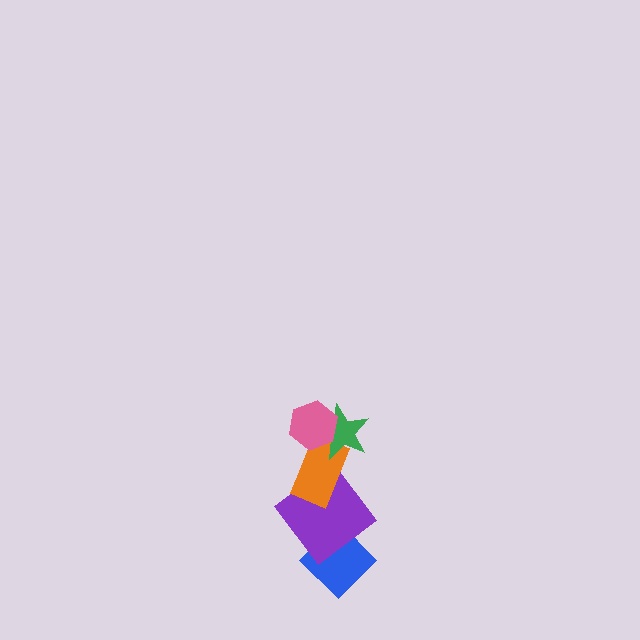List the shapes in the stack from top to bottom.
From top to bottom: the pink hexagon, the green star, the orange rectangle, the purple diamond, the blue diamond.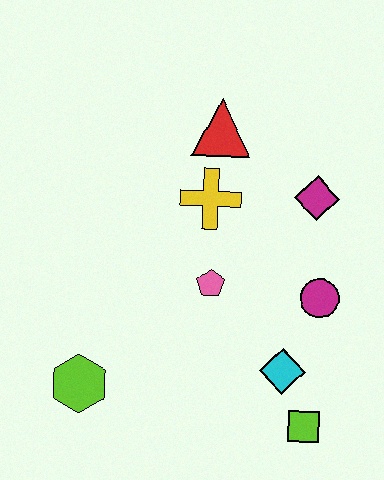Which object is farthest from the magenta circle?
The lime hexagon is farthest from the magenta circle.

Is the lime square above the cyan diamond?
No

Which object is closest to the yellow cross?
The red triangle is closest to the yellow cross.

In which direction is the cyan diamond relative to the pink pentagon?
The cyan diamond is below the pink pentagon.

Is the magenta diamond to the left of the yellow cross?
No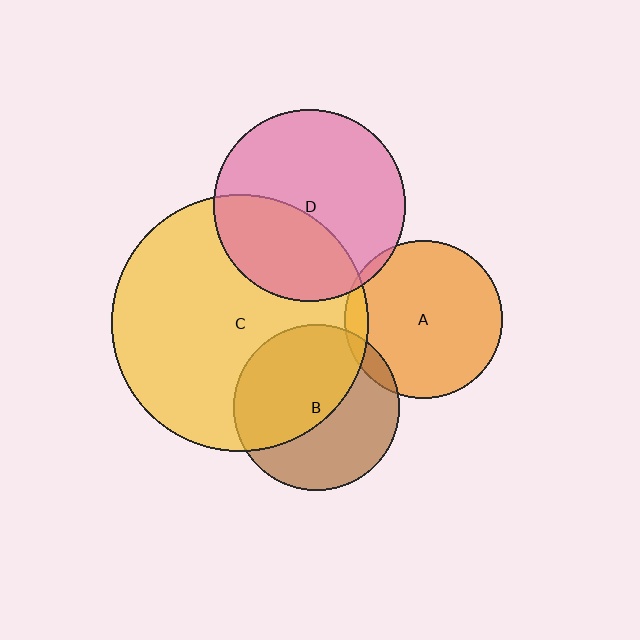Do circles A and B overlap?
Yes.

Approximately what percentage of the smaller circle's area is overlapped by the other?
Approximately 5%.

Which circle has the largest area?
Circle C (yellow).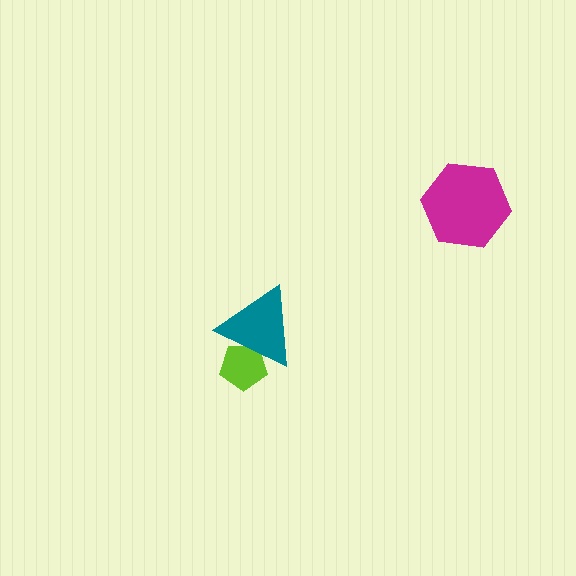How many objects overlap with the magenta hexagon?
0 objects overlap with the magenta hexagon.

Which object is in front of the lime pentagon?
The teal triangle is in front of the lime pentagon.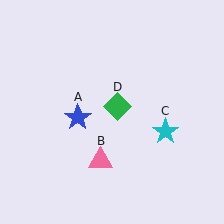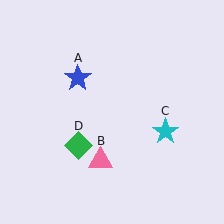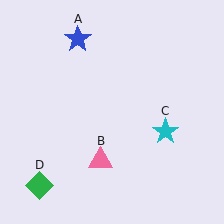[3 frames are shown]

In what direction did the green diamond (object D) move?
The green diamond (object D) moved down and to the left.